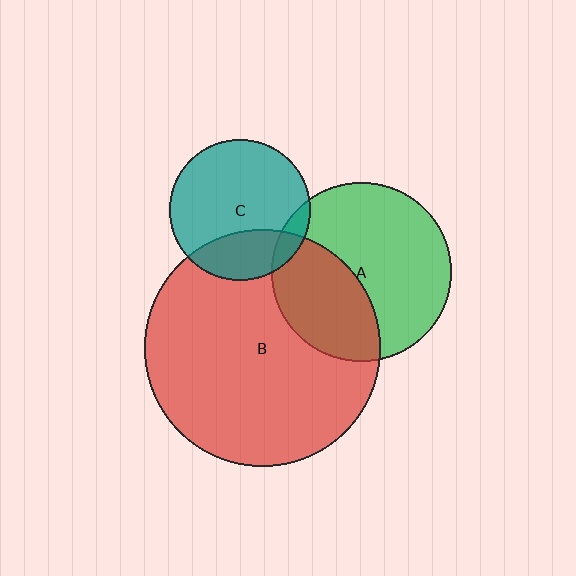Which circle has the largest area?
Circle B (red).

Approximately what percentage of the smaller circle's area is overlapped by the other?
Approximately 25%.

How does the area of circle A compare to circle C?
Approximately 1.6 times.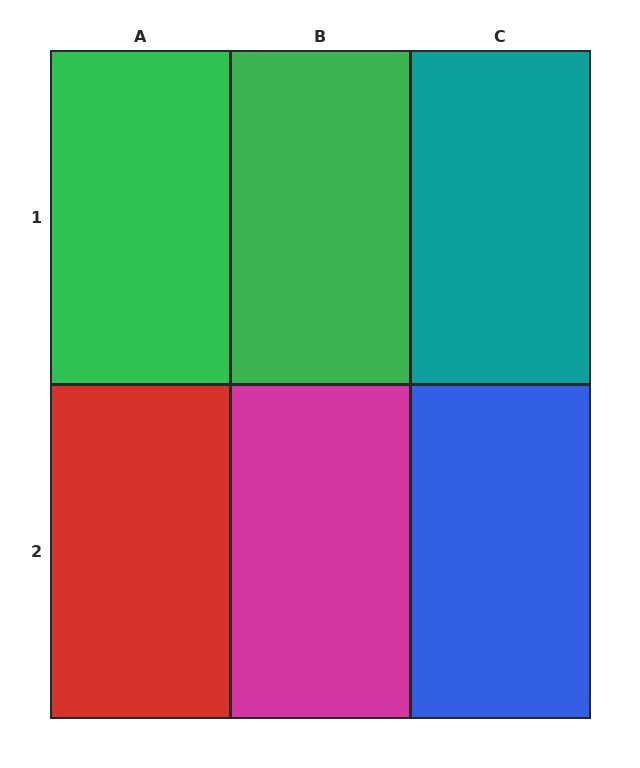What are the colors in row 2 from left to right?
Red, magenta, blue.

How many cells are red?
1 cell is red.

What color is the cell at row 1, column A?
Green.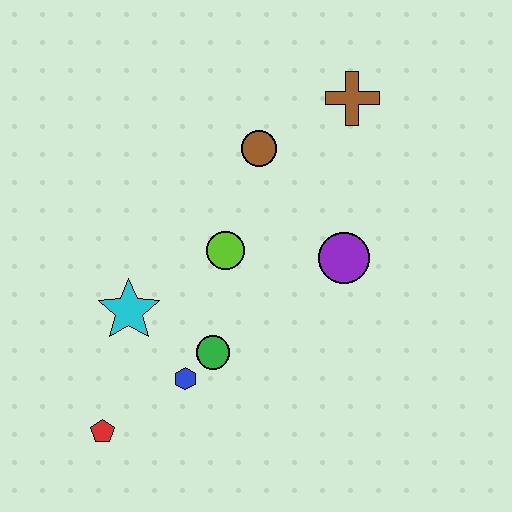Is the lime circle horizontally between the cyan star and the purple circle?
Yes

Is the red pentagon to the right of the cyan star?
No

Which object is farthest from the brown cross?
The red pentagon is farthest from the brown cross.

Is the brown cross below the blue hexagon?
No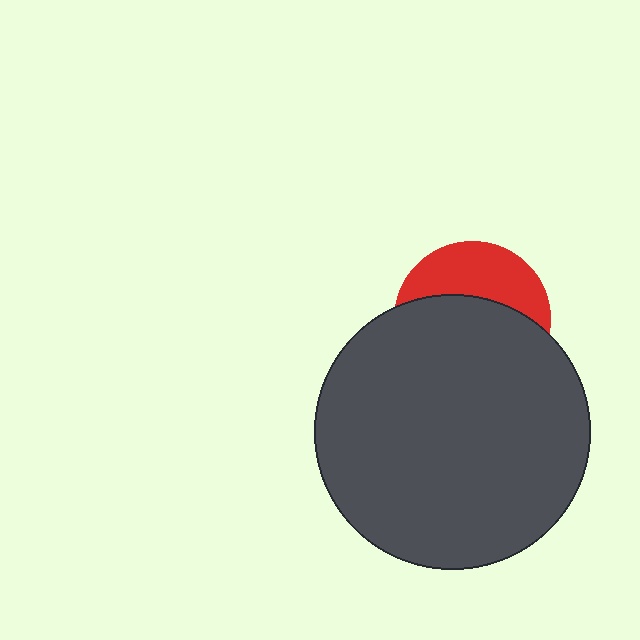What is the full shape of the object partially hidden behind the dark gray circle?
The partially hidden object is a red circle.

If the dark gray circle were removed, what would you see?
You would see the complete red circle.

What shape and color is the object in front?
The object in front is a dark gray circle.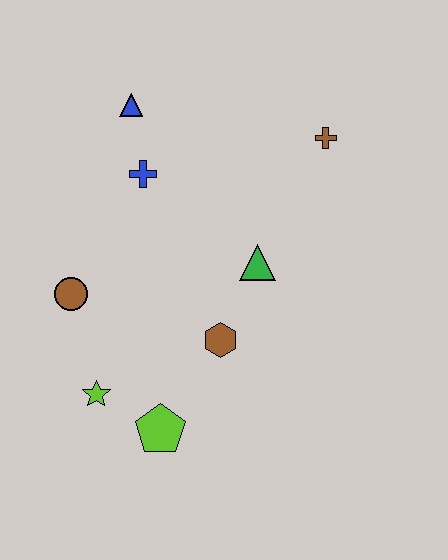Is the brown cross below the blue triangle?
Yes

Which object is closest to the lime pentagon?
The lime star is closest to the lime pentagon.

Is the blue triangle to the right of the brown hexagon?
No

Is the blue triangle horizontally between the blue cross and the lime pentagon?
No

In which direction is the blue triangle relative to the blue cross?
The blue triangle is above the blue cross.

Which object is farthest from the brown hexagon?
The blue triangle is farthest from the brown hexagon.